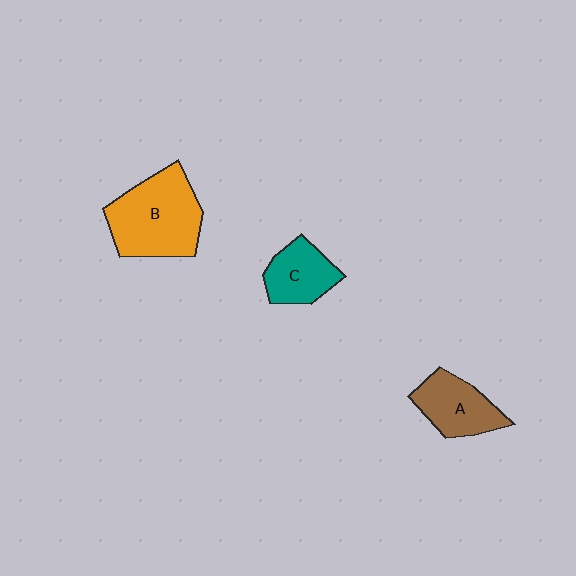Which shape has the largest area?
Shape B (orange).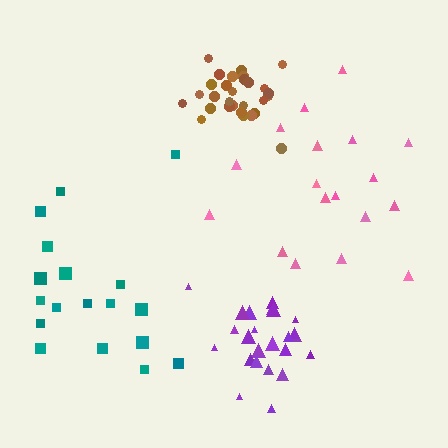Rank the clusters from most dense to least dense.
brown, purple, teal, pink.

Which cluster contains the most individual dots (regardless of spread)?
Brown (30).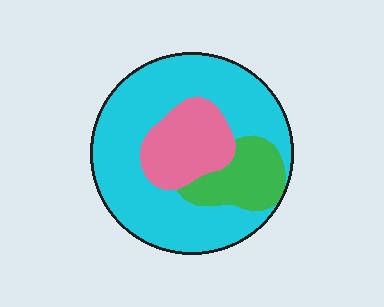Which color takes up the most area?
Cyan, at roughly 65%.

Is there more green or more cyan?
Cyan.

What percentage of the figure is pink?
Pink covers about 20% of the figure.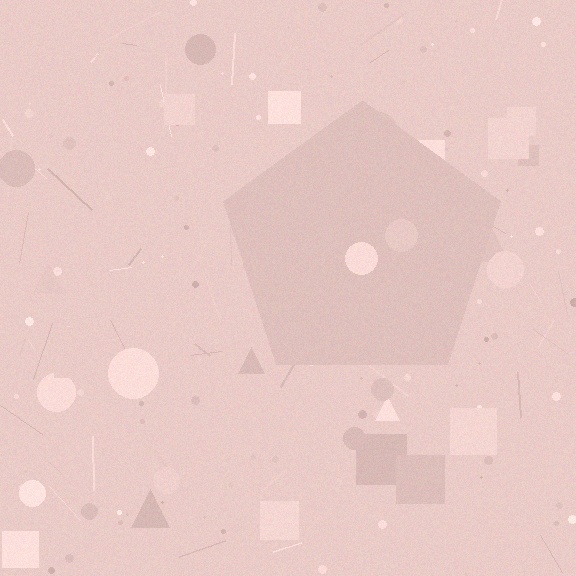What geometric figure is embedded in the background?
A pentagon is embedded in the background.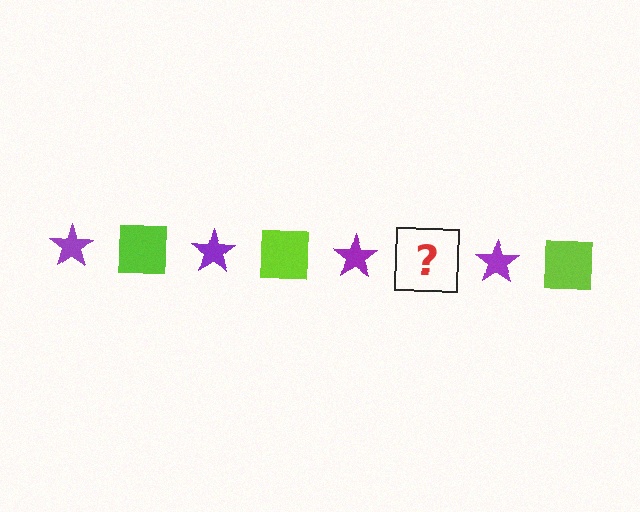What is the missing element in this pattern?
The missing element is a lime square.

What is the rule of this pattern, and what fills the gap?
The rule is that the pattern alternates between purple star and lime square. The gap should be filled with a lime square.